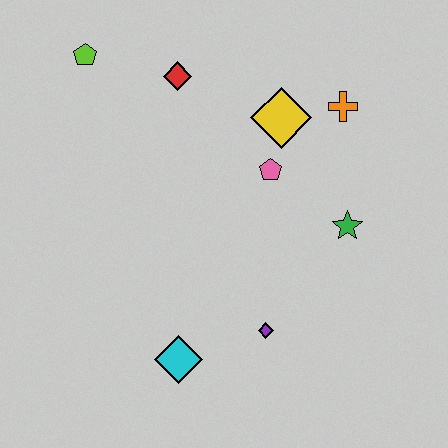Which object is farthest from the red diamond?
The cyan diamond is farthest from the red diamond.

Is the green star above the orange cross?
No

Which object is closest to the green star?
The pink pentagon is closest to the green star.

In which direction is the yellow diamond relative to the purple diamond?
The yellow diamond is above the purple diamond.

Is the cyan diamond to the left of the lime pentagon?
No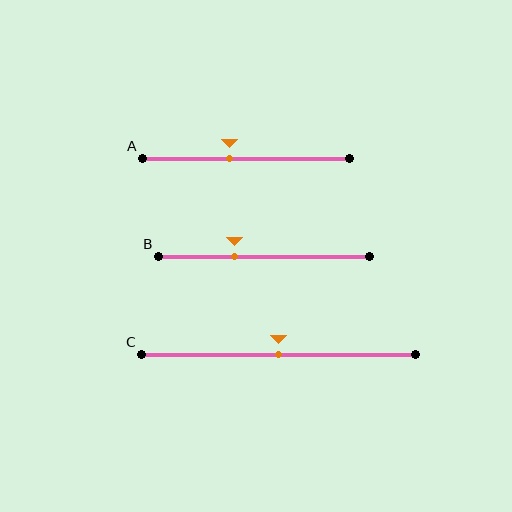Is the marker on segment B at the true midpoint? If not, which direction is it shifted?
No, the marker on segment B is shifted to the left by about 14% of the segment length.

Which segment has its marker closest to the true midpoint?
Segment C has its marker closest to the true midpoint.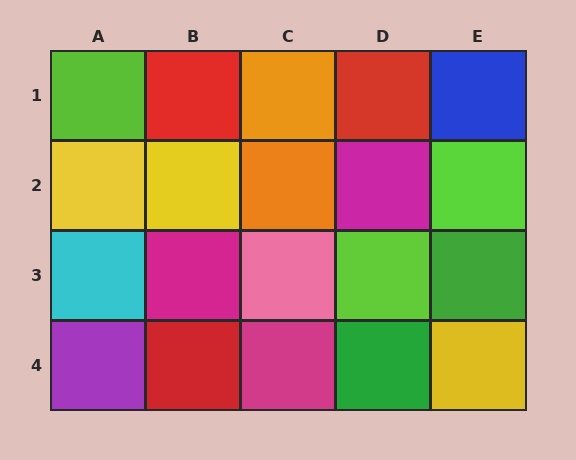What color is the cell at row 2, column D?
Magenta.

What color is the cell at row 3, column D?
Lime.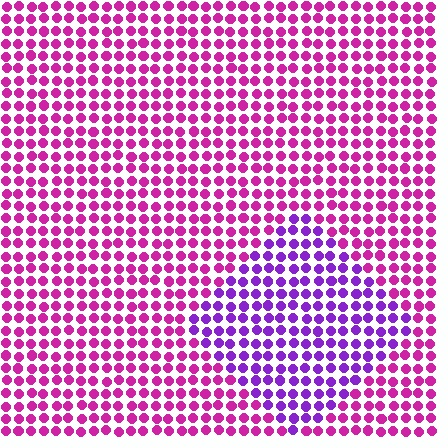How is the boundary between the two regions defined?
The boundary is defined purely by a slight shift in hue (about 39 degrees). Spacing, size, and orientation are identical on both sides.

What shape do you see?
I see a diamond.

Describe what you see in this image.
The image is filled with small magenta elements in a uniform arrangement. A diamond-shaped region is visible where the elements are tinted to a slightly different hue, forming a subtle color boundary.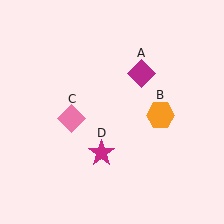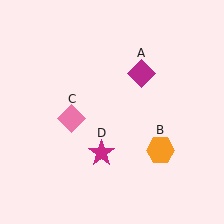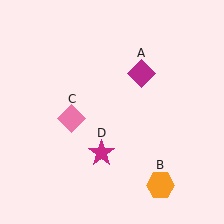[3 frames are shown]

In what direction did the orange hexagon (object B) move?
The orange hexagon (object B) moved down.